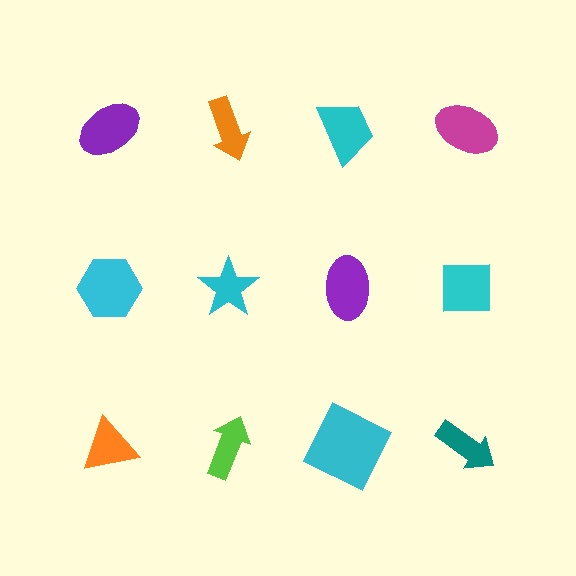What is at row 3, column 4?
A teal arrow.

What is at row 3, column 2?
A lime arrow.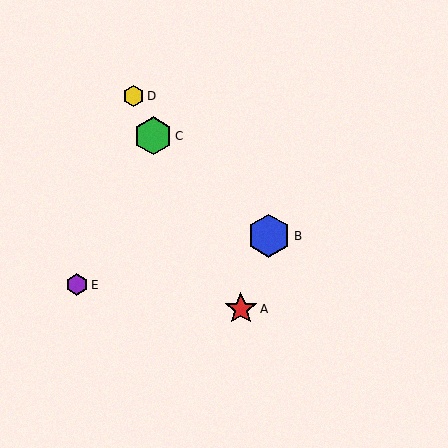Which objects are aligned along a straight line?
Objects A, C, D are aligned along a straight line.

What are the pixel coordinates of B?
Object B is at (269, 236).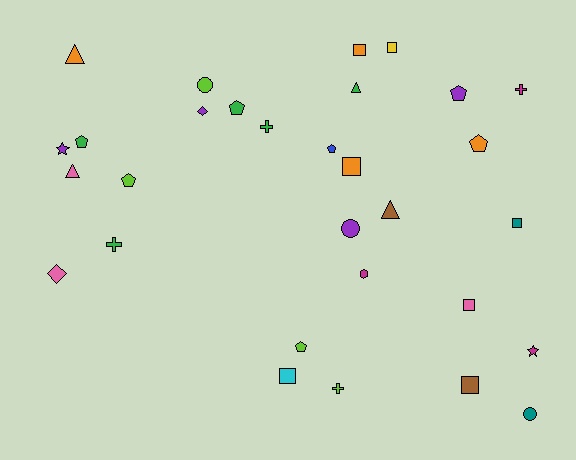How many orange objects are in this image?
There are 4 orange objects.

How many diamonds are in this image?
There are 2 diamonds.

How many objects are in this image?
There are 30 objects.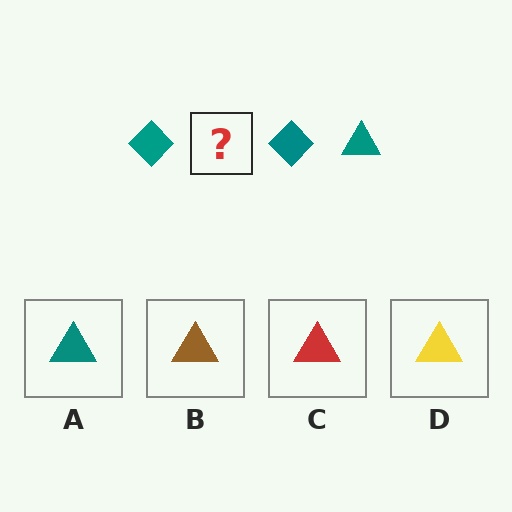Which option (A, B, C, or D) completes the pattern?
A.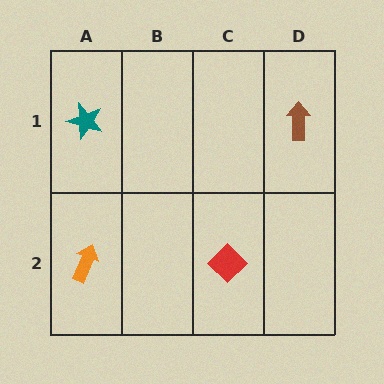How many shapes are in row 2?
2 shapes.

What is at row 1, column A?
A teal star.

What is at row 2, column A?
An orange arrow.